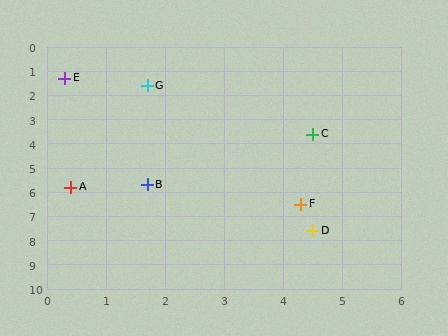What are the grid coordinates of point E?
Point E is at approximately (0.3, 1.3).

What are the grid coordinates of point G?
Point G is at approximately (1.7, 1.6).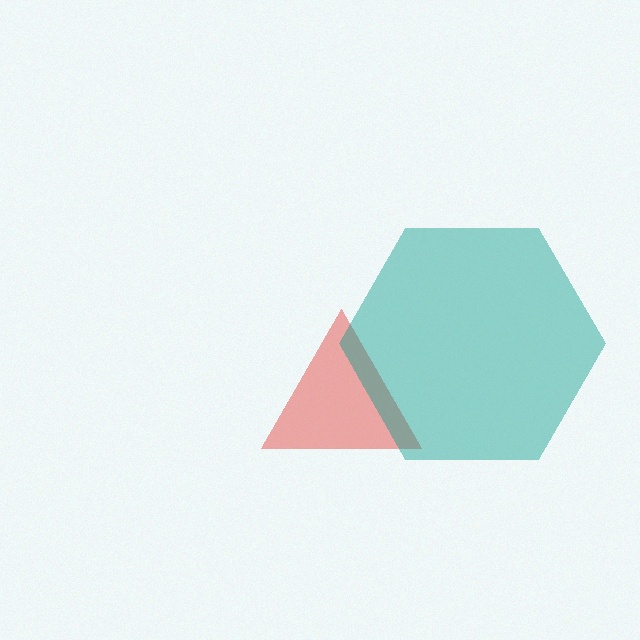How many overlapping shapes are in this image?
There are 2 overlapping shapes in the image.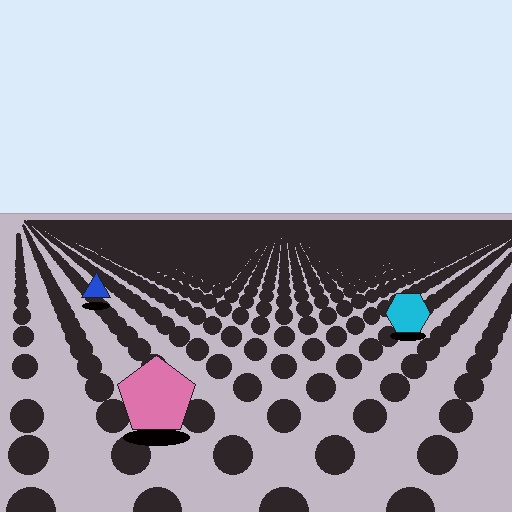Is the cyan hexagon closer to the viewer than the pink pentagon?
No. The pink pentagon is closer — you can tell from the texture gradient: the ground texture is coarser near it.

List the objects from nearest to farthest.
From nearest to farthest: the pink pentagon, the cyan hexagon, the blue triangle.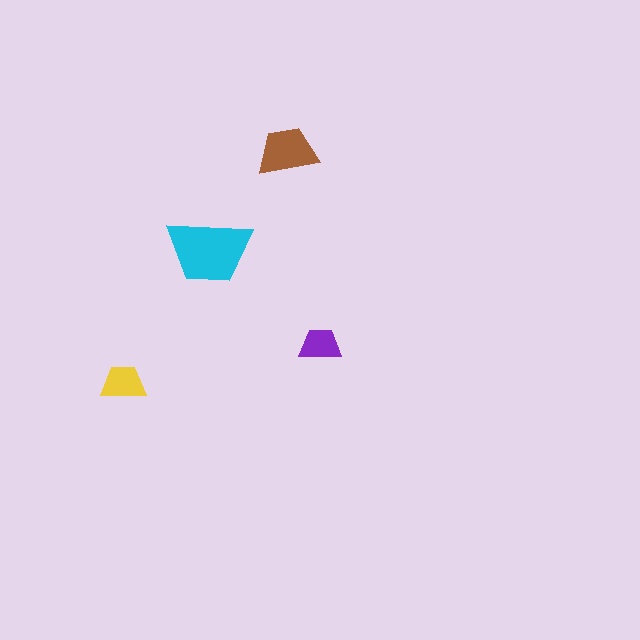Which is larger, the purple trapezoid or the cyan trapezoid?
The cyan one.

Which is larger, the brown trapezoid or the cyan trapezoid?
The cyan one.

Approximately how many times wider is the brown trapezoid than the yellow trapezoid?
About 1.5 times wider.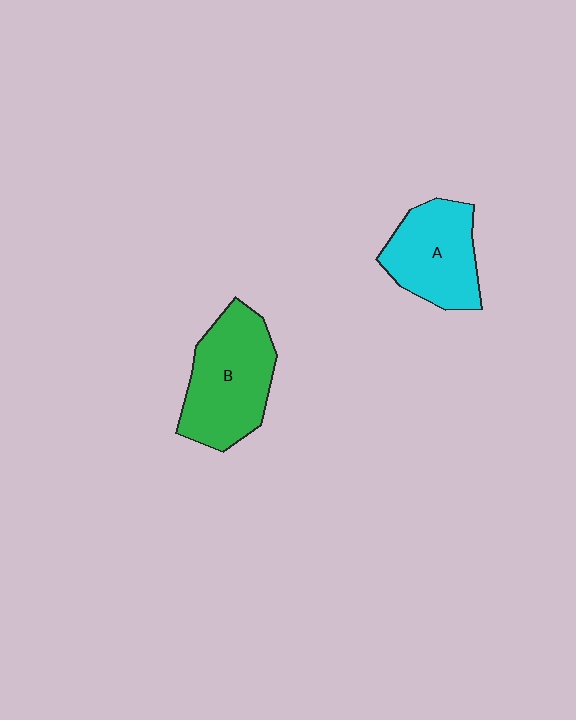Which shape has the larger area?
Shape B (green).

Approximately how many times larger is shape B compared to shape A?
Approximately 1.2 times.